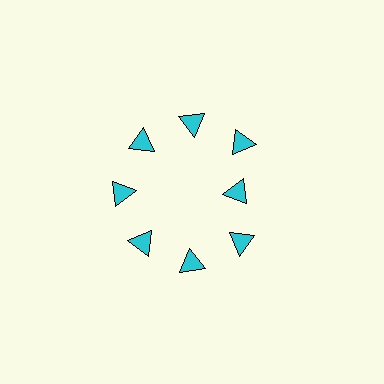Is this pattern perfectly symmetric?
No. The 8 cyan triangles are arranged in a ring, but one element near the 3 o'clock position is pulled inward toward the center, breaking the 8-fold rotational symmetry.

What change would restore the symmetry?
The symmetry would be restored by moving it outward, back onto the ring so that all 8 triangles sit at equal angles and equal distance from the center.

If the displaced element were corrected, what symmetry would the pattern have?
It would have 8-fold rotational symmetry — the pattern would map onto itself every 45 degrees.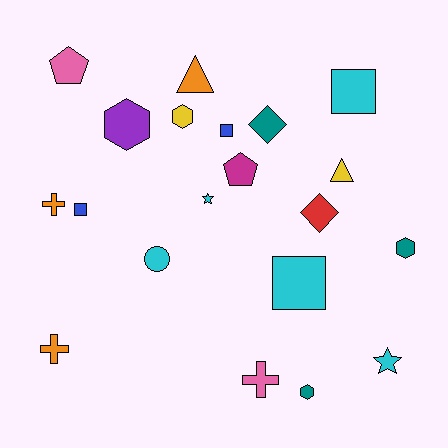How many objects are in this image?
There are 20 objects.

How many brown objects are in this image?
There are no brown objects.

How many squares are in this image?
There are 4 squares.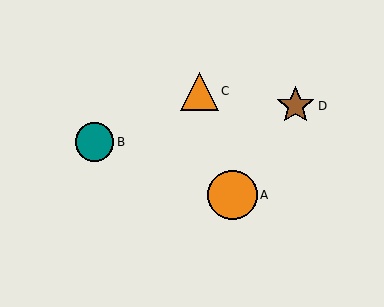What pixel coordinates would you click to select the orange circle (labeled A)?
Click at (232, 195) to select the orange circle A.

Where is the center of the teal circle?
The center of the teal circle is at (95, 142).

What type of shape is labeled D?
Shape D is a brown star.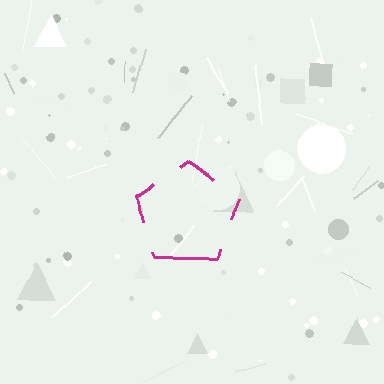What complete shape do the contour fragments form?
The contour fragments form a pentagon.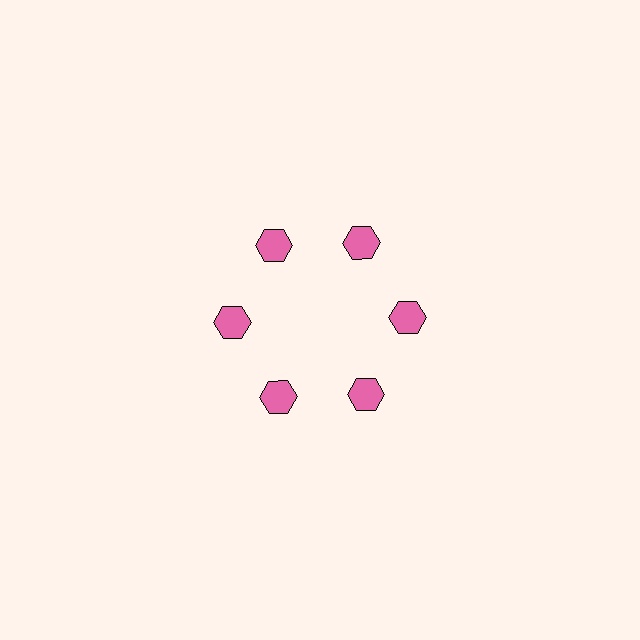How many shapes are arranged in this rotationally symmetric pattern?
There are 6 shapes, arranged in 6 groups of 1.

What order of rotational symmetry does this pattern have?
This pattern has 6-fold rotational symmetry.